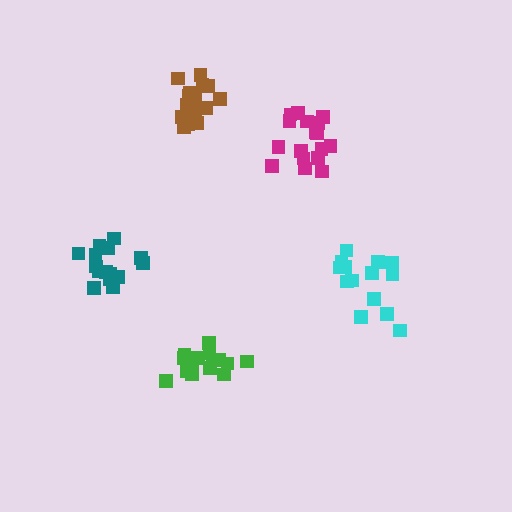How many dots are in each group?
Group 1: 15 dots, Group 2: 14 dots, Group 3: 16 dots, Group 4: 17 dots, Group 5: 18 dots (80 total).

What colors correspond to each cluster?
The clusters are colored: green, cyan, teal, magenta, brown.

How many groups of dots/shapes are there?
There are 5 groups.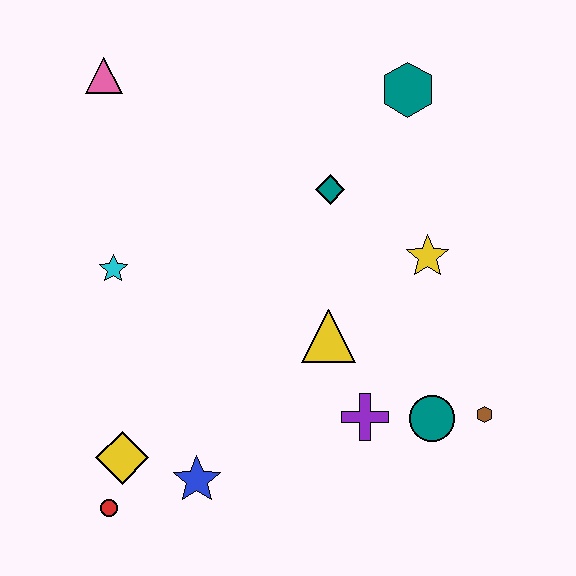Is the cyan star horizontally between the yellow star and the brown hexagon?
No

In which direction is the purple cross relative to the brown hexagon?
The purple cross is to the left of the brown hexagon.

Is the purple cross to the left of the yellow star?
Yes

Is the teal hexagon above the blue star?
Yes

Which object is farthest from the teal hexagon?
The red circle is farthest from the teal hexagon.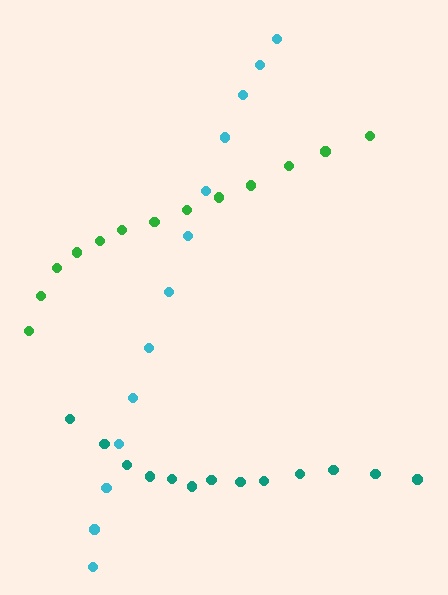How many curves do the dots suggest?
There are 3 distinct paths.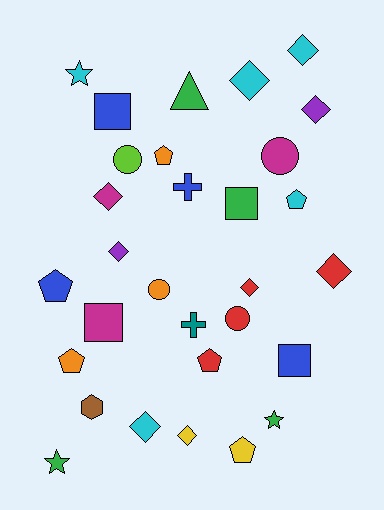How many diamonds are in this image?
There are 9 diamonds.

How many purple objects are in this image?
There are 2 purple objects.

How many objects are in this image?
There are 30 objects.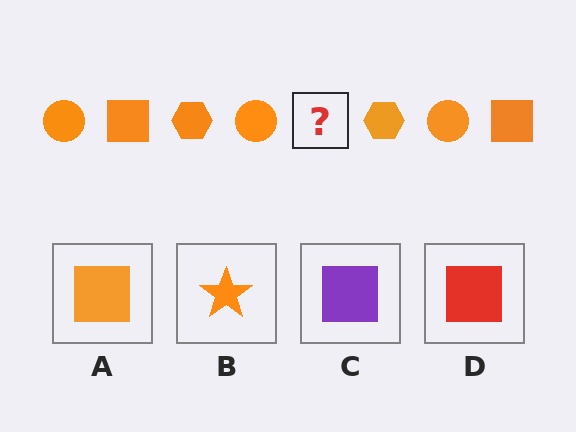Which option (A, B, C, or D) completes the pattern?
A.